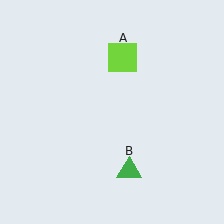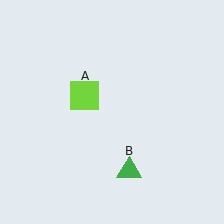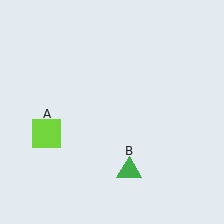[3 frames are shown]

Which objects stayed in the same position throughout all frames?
Green triangle (object B) remained stationary.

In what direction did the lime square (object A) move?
The lime square (object A) moved down and to the left.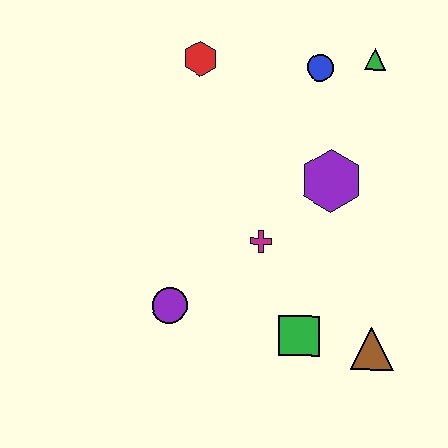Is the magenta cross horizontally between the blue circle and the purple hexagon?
No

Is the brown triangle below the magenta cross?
Yes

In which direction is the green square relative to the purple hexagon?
The green square is below the purple hexagon.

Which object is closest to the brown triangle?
The green square is closest to the brown triangle.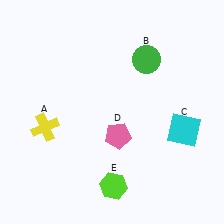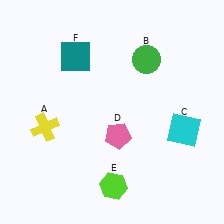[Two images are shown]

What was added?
A teal square (F) was added in Image 2.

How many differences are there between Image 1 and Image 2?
There is 1 difference between the two images.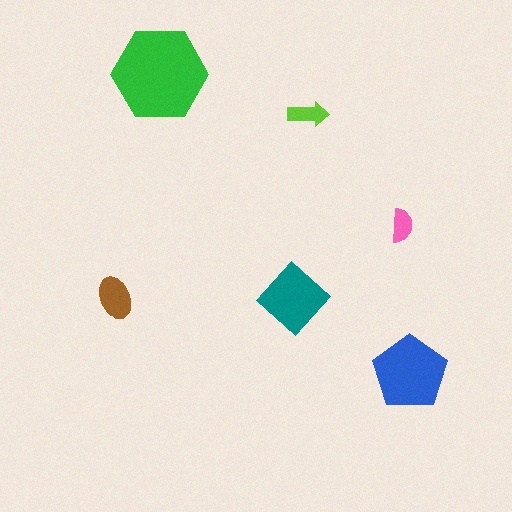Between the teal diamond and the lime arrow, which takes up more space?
The teal diamond.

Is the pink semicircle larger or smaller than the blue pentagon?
Smaller.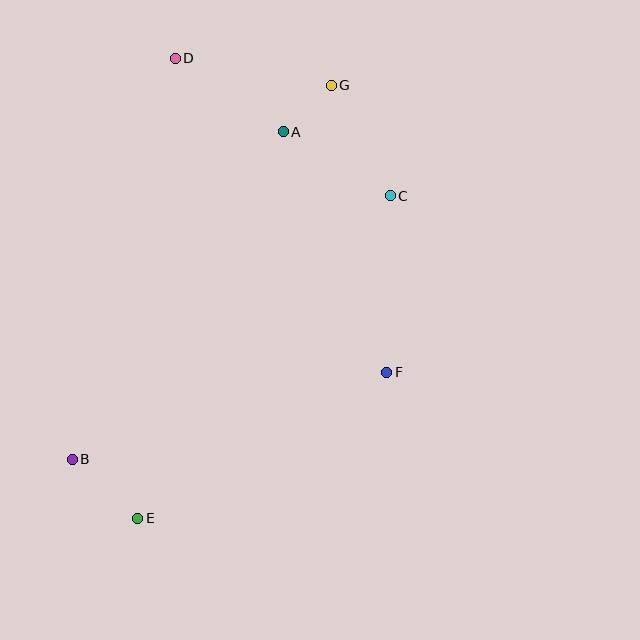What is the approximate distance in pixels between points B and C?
The distance between B and C is approximately 413 pixels.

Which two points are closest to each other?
Points A and G are closest to each other.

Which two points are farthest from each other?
Points E and G are farthest from each other.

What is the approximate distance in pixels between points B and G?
The distance between B and G is approximately 455 pixels.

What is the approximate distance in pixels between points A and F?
The distance between A and F is approximately 262 pixels.